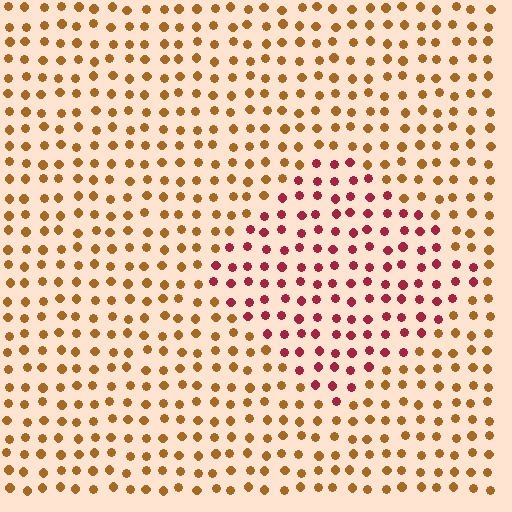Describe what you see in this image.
The image is filled with small brown elements in a uniform arrangement. A diamond-shaped region is visible where the elements are tinted to a slightly different hue, forming a subtle color boundary.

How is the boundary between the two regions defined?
The boundary is defined purely by a slight shift in hue (about 46 degrees). Spacing, size, and orientation are identical on both sides.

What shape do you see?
I see a diamond.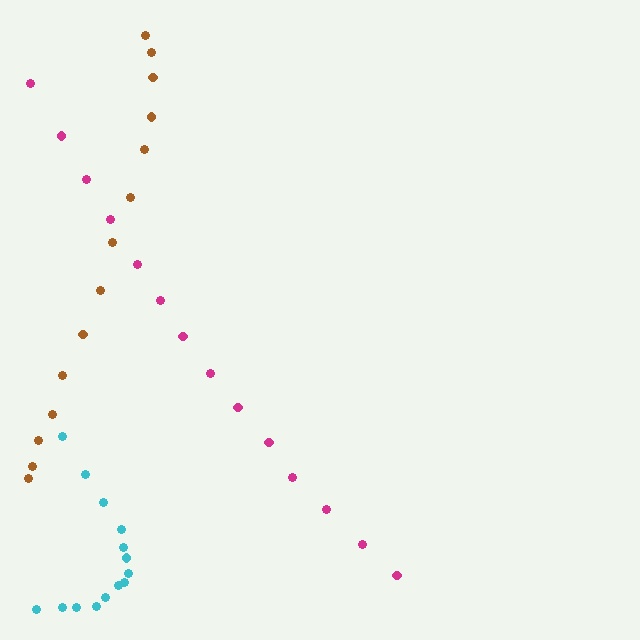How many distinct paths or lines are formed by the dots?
There are 3 distinct paths.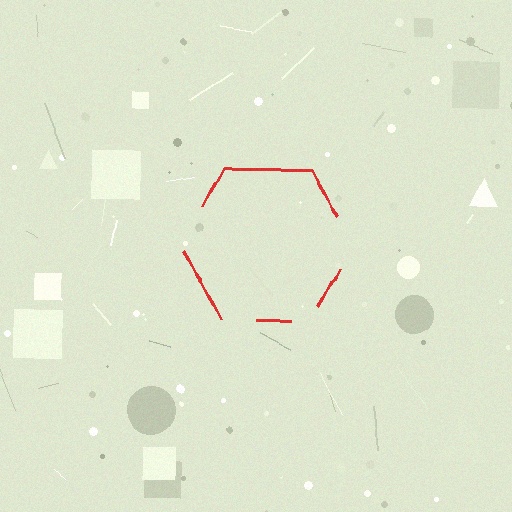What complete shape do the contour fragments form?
The contour fragments form a hexagon.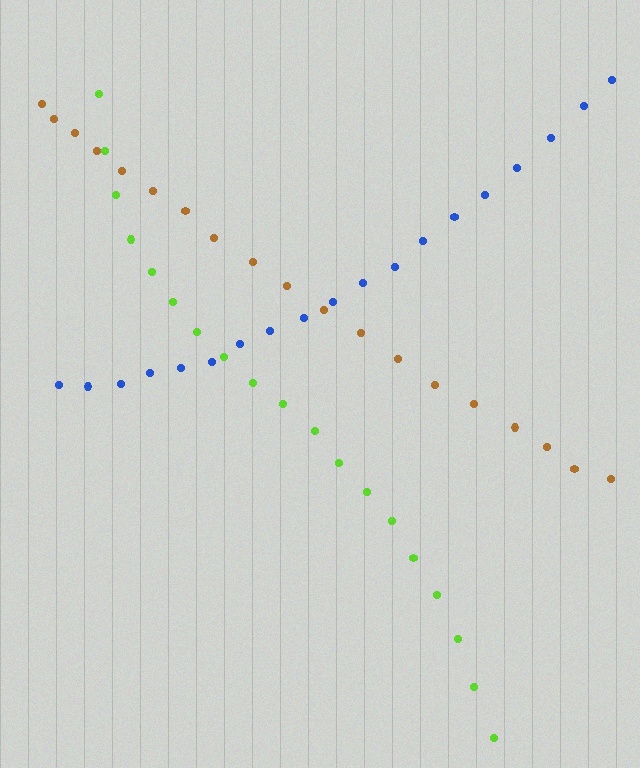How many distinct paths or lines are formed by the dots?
There are 3 distinct paths.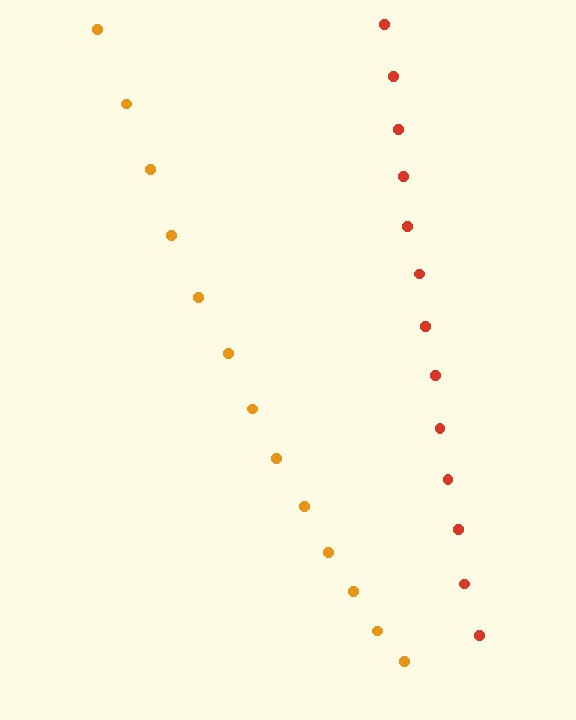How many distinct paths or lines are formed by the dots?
There are 2 distinct paths.